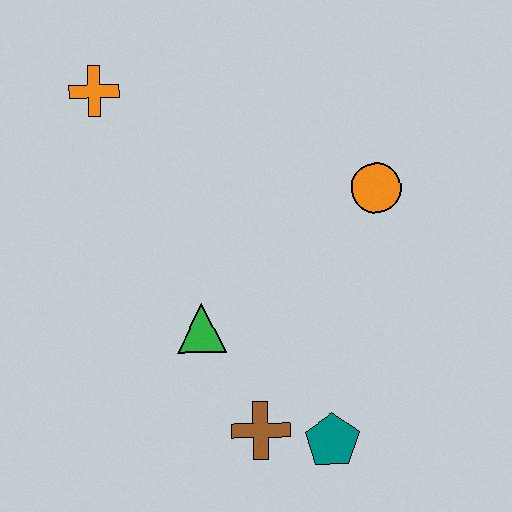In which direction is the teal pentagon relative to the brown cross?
The teal pentagon is to the right of the brown cross.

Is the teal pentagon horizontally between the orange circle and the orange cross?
Yes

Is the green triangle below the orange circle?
Yes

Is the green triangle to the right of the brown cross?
No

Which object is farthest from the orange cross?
The teal pentagon is farthest from the orange cross.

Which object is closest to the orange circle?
The green triangle is closest to the orange circle.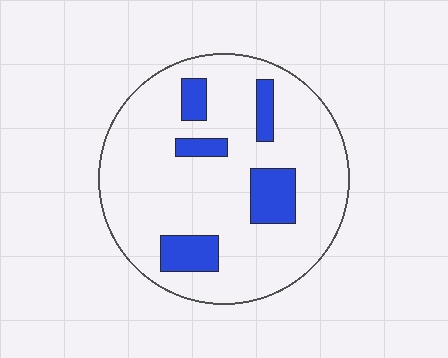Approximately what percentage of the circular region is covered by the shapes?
Approximately 15%.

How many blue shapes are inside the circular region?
5.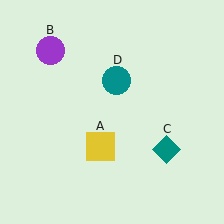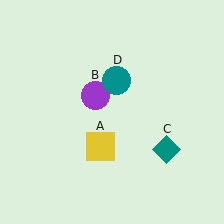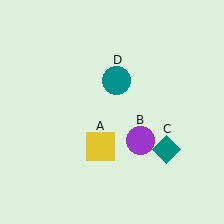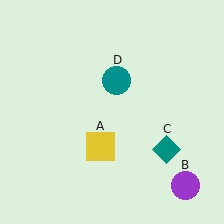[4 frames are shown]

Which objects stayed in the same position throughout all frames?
Yellow square (object A) and teal diamond (object C) and teal circle (object D) remained stationary.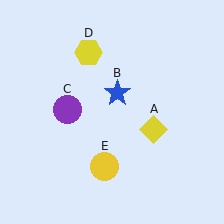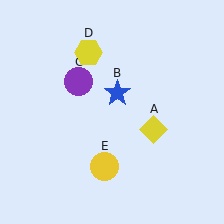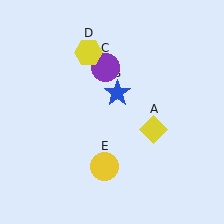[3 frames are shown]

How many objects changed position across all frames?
1 object changed position: purple circle (object C).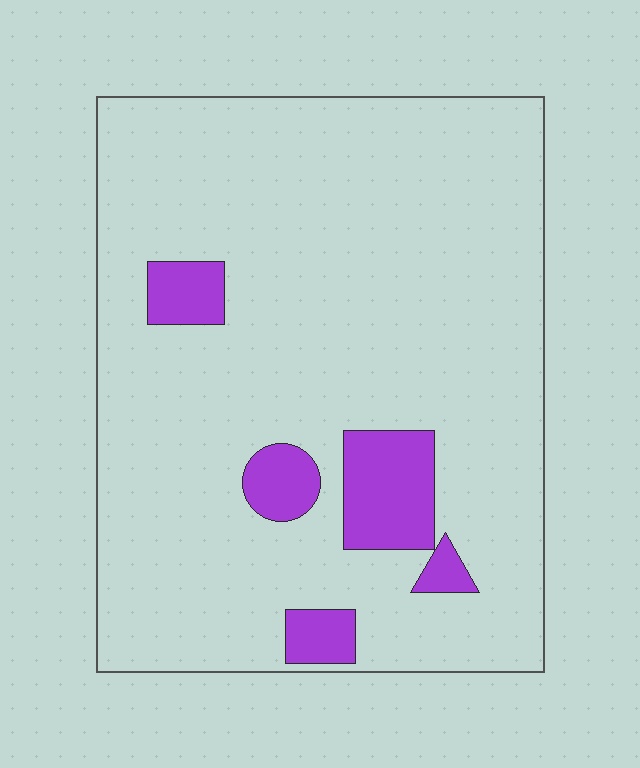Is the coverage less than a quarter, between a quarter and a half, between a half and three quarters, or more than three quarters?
Less than a quarter.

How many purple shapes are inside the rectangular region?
5.